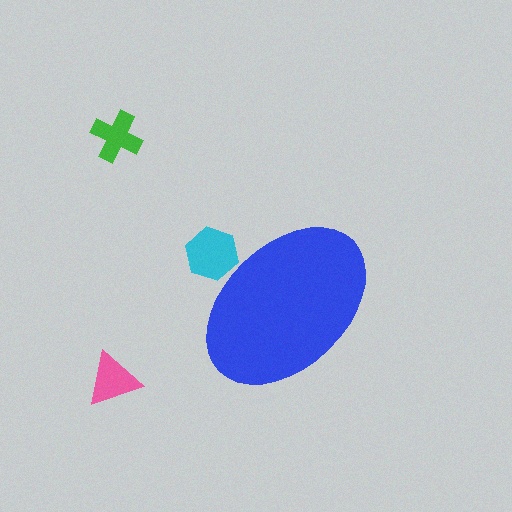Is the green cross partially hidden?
No, the green cross is fully visible.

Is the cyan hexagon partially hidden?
Yes, the cyan hexagon is partially hidden behind the blue ellipse.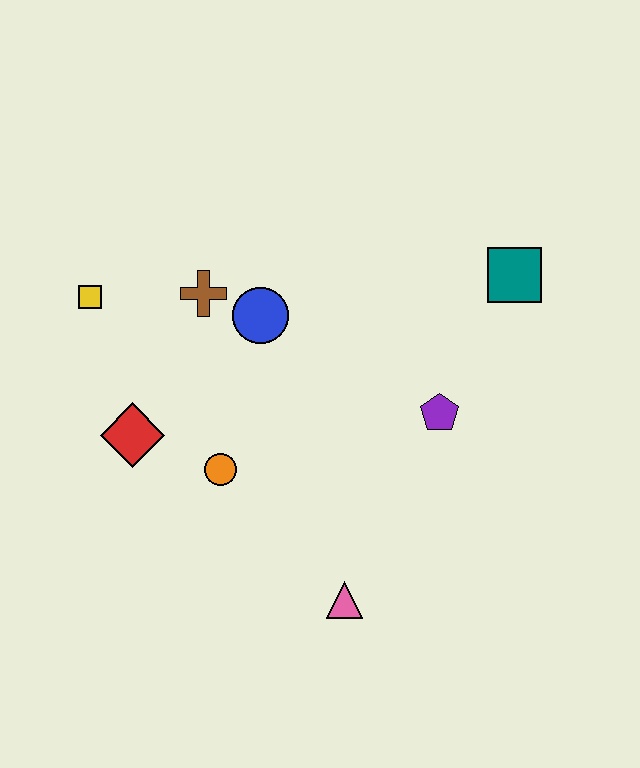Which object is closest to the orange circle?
The red diamond is closest to the orange circle.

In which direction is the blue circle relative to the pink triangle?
The blue circle is above the pink triangle.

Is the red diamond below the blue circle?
Yes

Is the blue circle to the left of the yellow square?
No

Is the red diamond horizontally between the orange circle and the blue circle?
No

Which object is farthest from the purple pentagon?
The yellow square is farthest from the purple pentagon.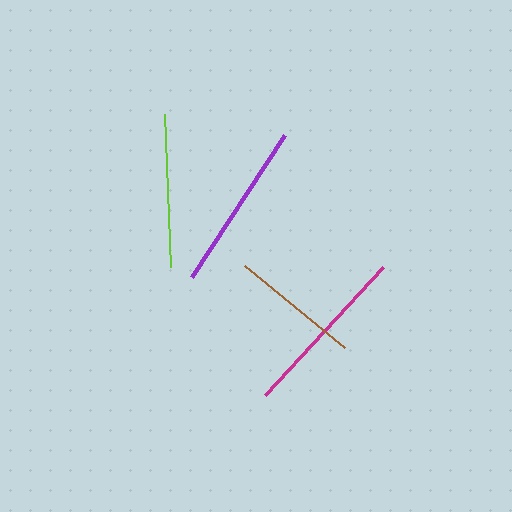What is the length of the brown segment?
The brown segment is approximately 130 pixels long.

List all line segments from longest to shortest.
From longest to shortest: magenta, purple, lime, brown.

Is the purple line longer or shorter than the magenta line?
The magenta line is longer than the purple line.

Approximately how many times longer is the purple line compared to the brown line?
The purple line is approximately 1.3 times the length of the brown line.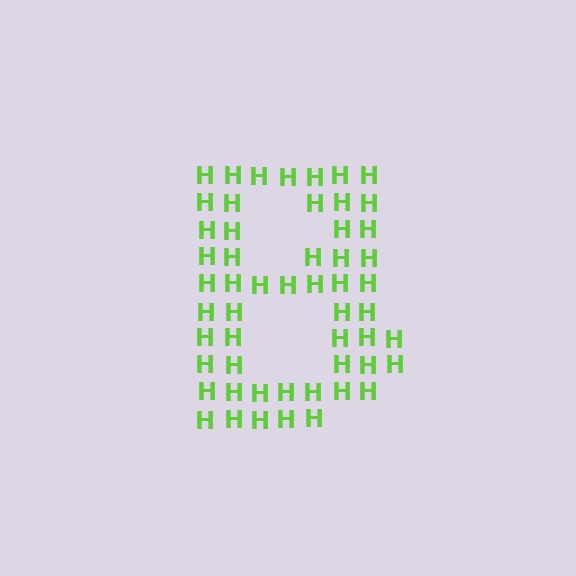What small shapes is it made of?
It is made of small letter H's.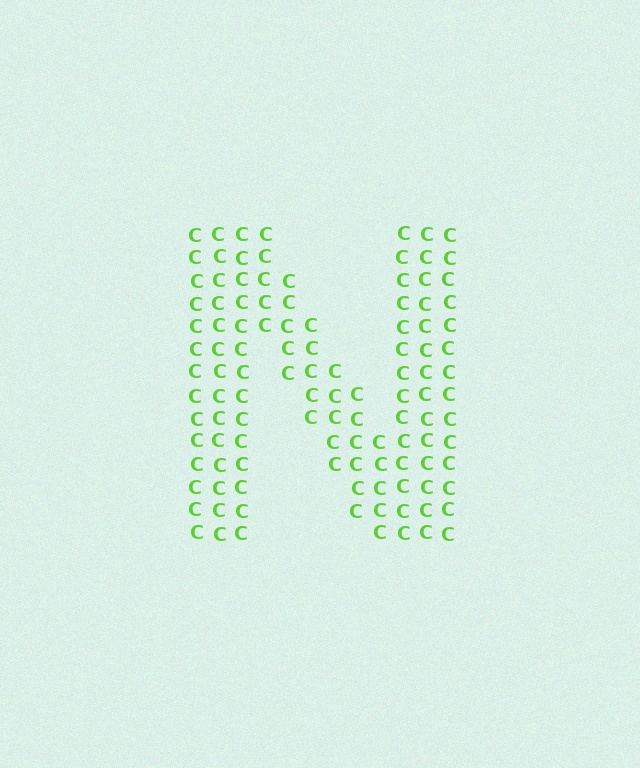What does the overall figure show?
The overall figure shows the letter N.